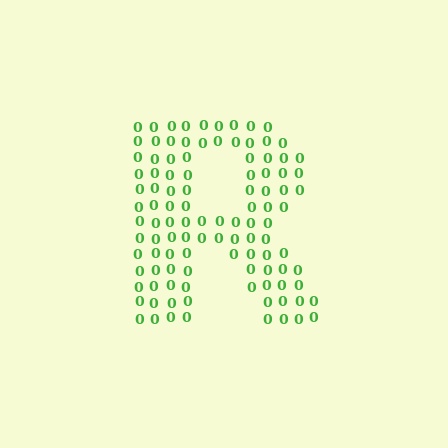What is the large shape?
The large shape is the letter R.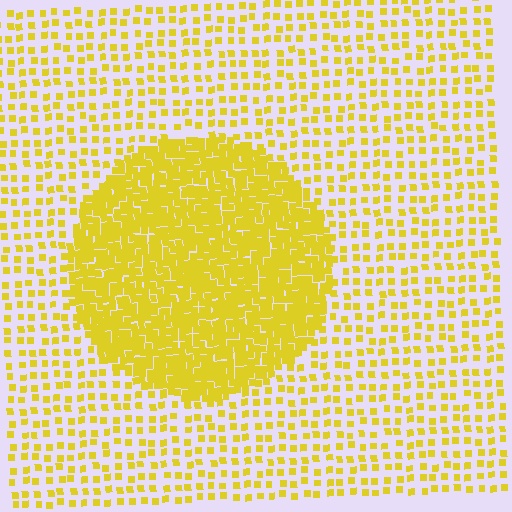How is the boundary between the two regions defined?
The boundary is defined by a change in element density (approximately 3.0x ratio). All elements are the same color, size, and shape.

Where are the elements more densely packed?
The elements are more densely packed inside the circle boundary.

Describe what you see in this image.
The image contains small yellow elements arranged at two different densities. A circle-shaped region is visible where the elements are more densely packed than the surrounding area.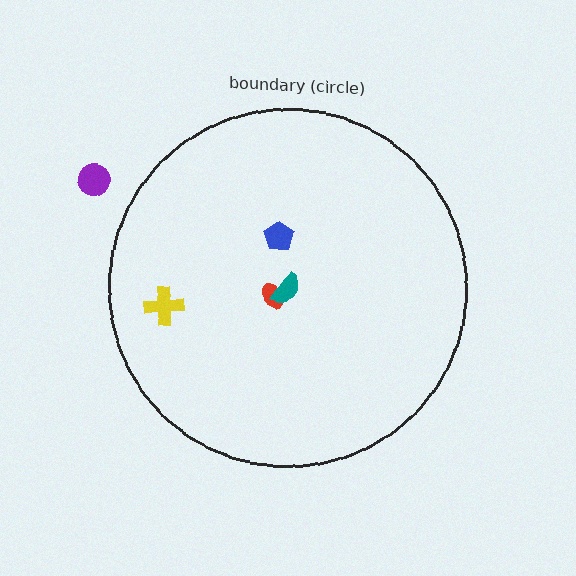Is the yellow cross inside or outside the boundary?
Inside.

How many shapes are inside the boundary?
4 inside, 1 outside.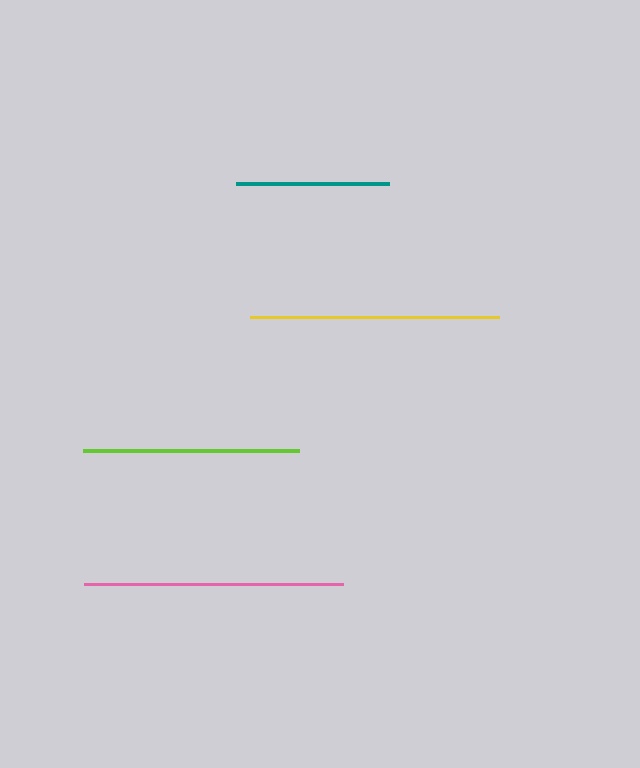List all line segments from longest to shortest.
From longest to shortest: pink, yellow, lime, teal.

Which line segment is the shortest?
The teal line is the shortest at approximately 154 pixels.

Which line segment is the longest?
The pink line is the longest at approximately 259 pixels.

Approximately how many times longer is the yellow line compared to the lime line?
The yellow line is approximately 1.2 times the length of the lime line.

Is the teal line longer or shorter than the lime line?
The lime line is longer than the teal line.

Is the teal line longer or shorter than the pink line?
The pink line is longer than the teal line.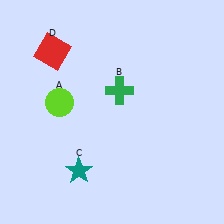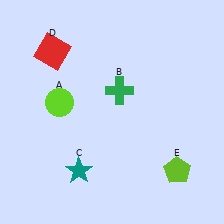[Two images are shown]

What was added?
A lime pentagon (E) was added in Image 2.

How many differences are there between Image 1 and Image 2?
There is 1 difference between the two images.